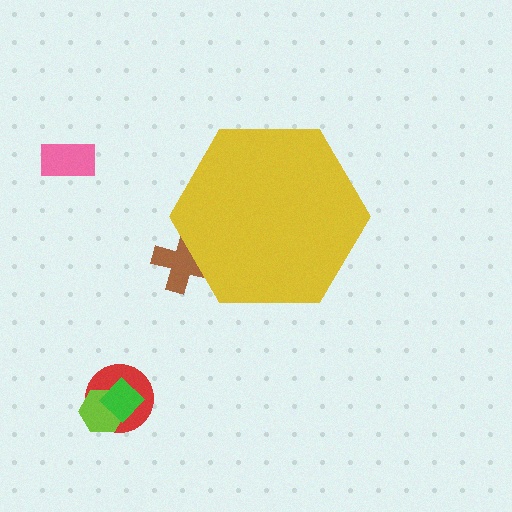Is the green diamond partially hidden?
No, the green diamond is fully visible.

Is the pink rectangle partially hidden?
No, the pink rectangle is fully visible.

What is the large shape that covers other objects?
A yellow hexagon.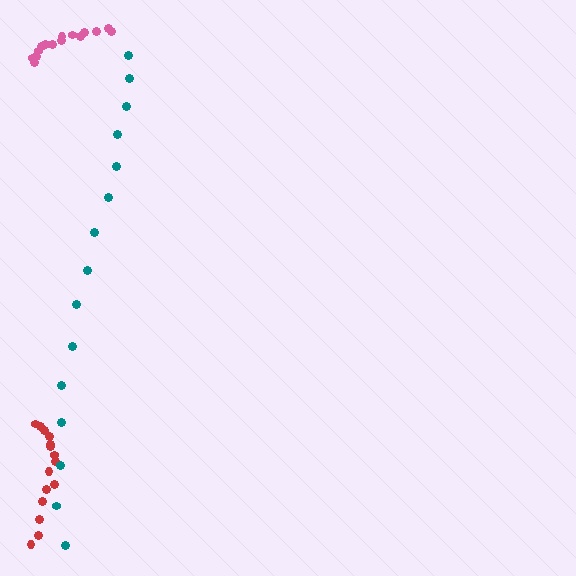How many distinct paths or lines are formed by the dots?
There are 3 distinct paths.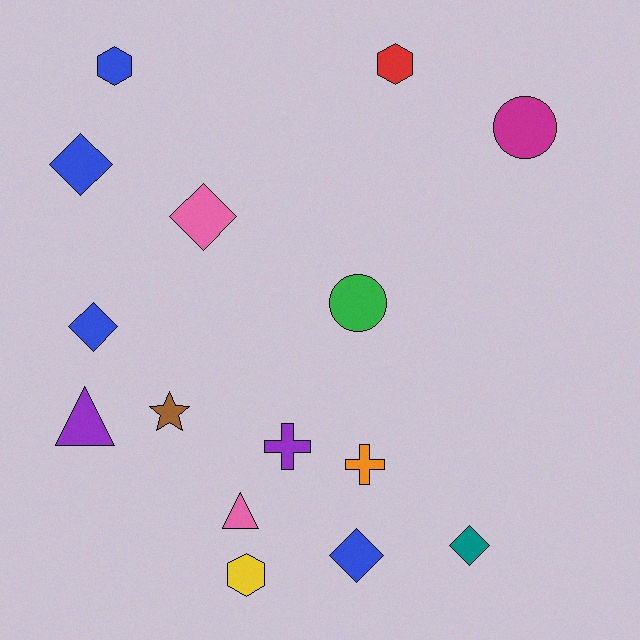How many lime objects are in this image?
There are no lime objects.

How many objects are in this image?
There are 15 objects.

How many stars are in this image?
There is 1 star.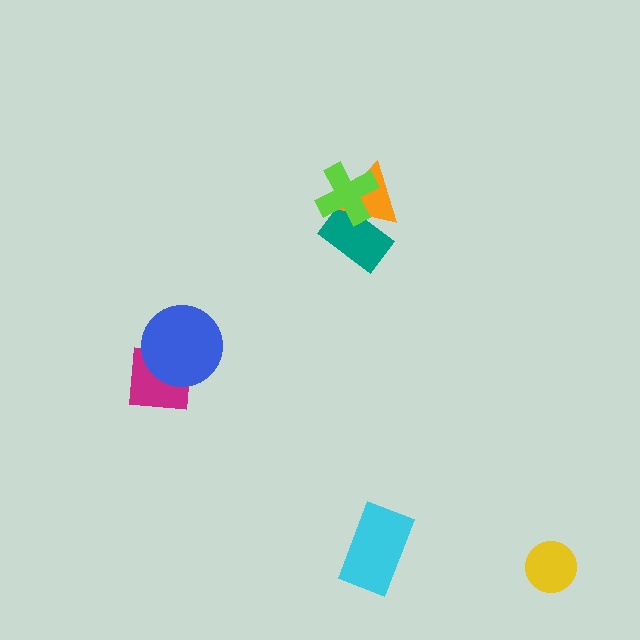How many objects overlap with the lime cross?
2 objects overlap with the lime cross.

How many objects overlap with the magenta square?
1 object overlaps with the magenta square.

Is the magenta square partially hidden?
Yes, it is partially covered by another shape.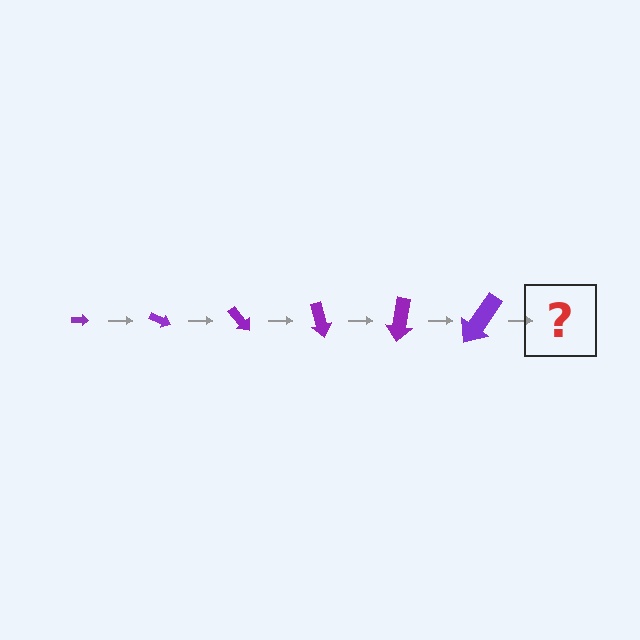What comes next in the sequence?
The next element should be an arrow, larger than the previous one and rotated 150 degrees from the start.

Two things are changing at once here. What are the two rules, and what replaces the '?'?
The two rules are that the arrow grows larger each step and it rotates 25 degrees each step. The '?' should be an arrow, larger than the previous one and rotated 150 degrees from the start.